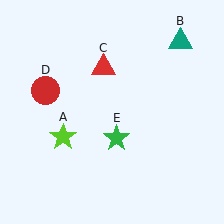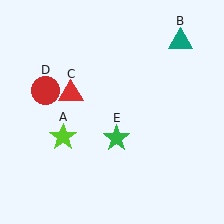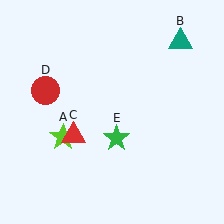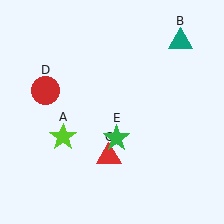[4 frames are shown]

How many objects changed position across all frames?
1 object changed position: red triangle (object C).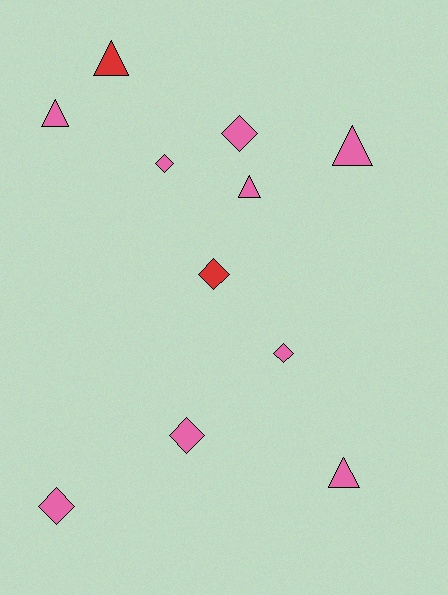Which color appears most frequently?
Pink, with 9 objects.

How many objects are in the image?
There are 11 objects.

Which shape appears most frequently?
Diamond, with 6 objects.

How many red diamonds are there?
There is 1 red diamond.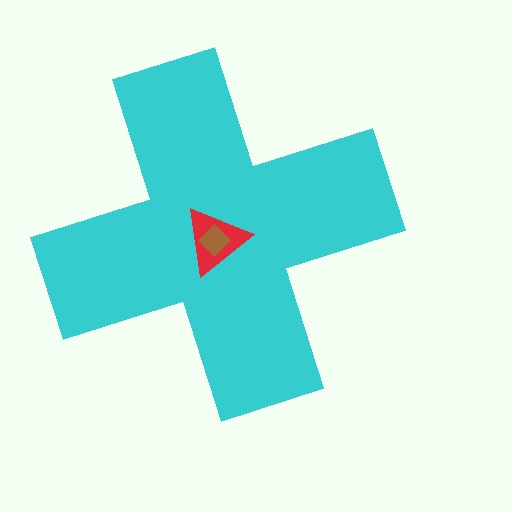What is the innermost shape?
The brown diamond.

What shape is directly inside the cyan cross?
The red triangle.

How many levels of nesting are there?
3.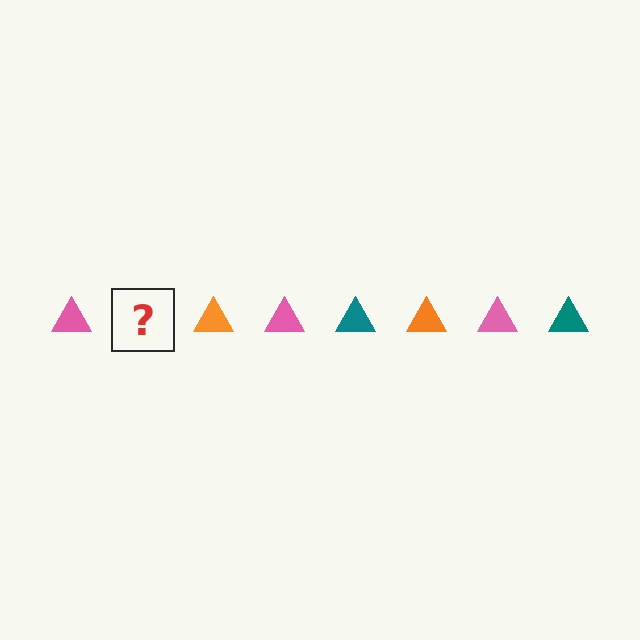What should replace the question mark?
The question mark should be replaced with a teal triangle.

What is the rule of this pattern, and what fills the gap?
The rule is that the pattern cycles through pink, teal, orange triangles. The gap should be filled with a teal triangle.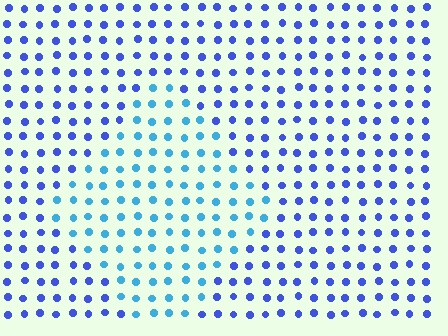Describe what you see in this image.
The image is filled with small blue elements in a uniform arrangement. A diamond-shaped region is visible where the elements are tinted to a slightly different hue, forming a subtle color boundary.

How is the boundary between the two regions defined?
The boundary is defined purely by a slight shift in hue (about 34 degrees). Spacing, size, and orientation are identical on both sides.